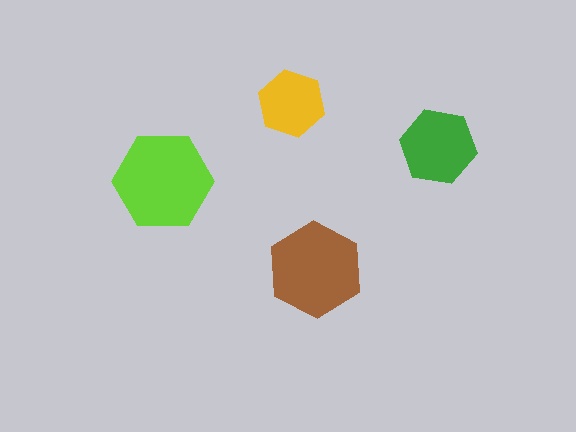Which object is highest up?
The yellow hexagon is topmost.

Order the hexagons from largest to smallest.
the lime one, the brown one, the green one, the yellow one.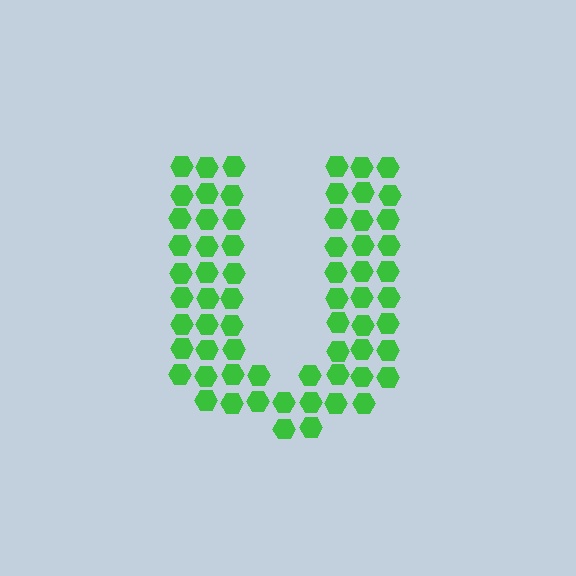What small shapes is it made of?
It is made of small hexagons.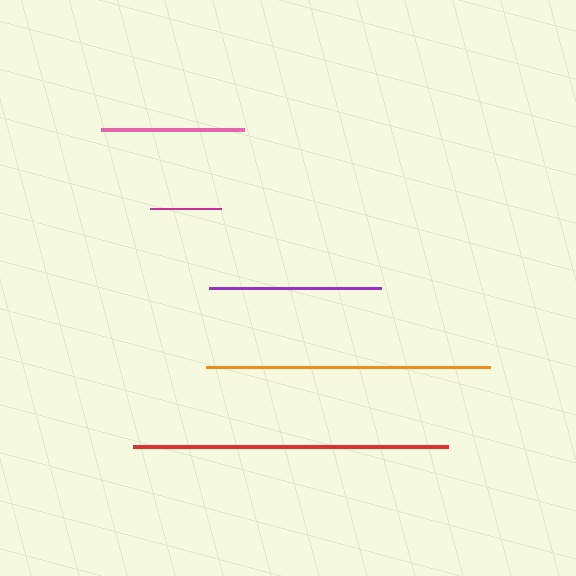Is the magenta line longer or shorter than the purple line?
The purple line is longer than the magenta line.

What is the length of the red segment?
The red segment is approximately 315 pixels long.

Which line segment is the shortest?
The magenta line is the shortest at approximately 71 pixels.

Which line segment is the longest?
The red line is the longest at approximately 315 pixels.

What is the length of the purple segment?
The purple segment is approximately 172 pixels long.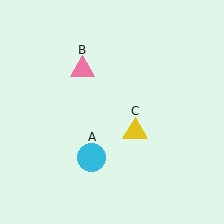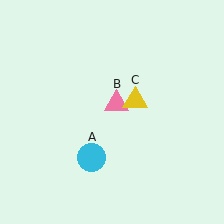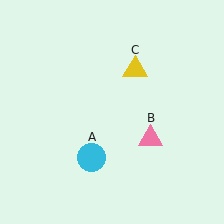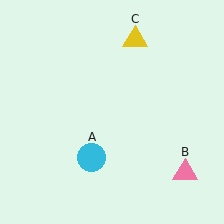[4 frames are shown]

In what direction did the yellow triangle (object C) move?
The yellow triangle (object C) moved up.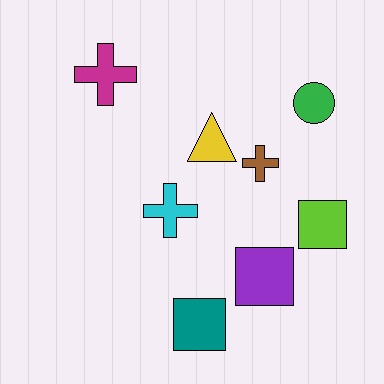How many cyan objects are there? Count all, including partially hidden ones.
There is 1 cyan object.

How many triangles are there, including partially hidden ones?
There is 1 triangle.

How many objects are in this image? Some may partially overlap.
There are 8 objects.